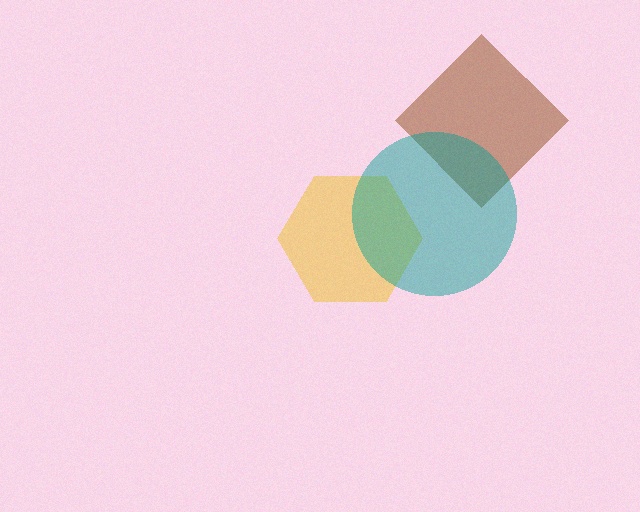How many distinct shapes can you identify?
There are 3 distinct shapes: a brown diamond, a yellow hexagon, a teal circle.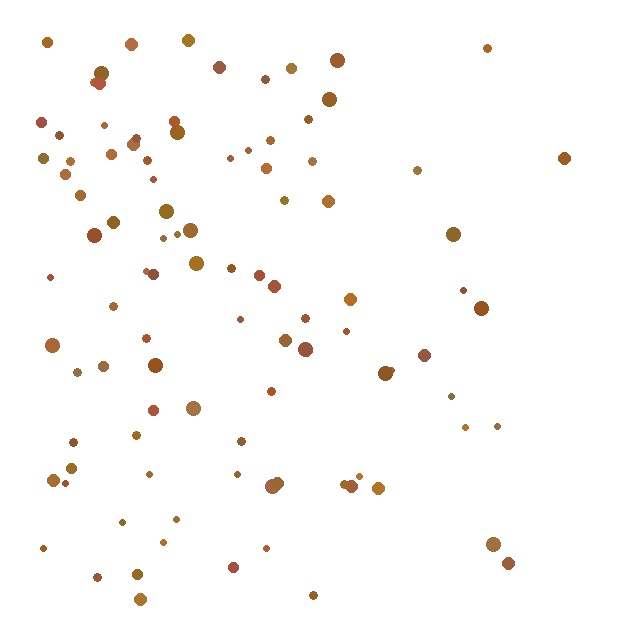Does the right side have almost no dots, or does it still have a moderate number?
Still a moderate number, just noticeably fewer than the left.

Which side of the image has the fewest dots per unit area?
The right.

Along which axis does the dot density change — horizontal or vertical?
Horizontal.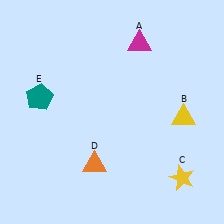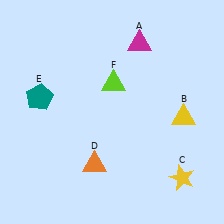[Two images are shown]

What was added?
A lime triangle (F) was added in Image 2.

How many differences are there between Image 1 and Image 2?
There is 1 difference between the two images.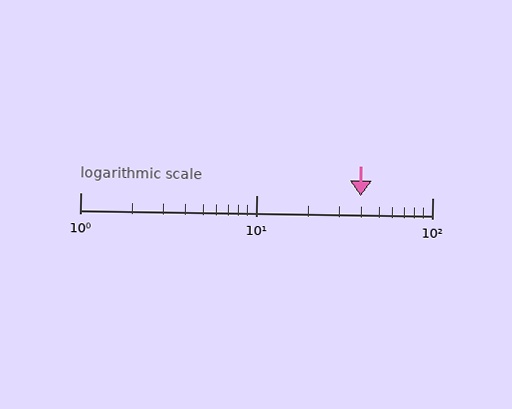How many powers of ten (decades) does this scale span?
The scale spans 2 decades, from 1 to 100.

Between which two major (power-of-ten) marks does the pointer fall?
The pointer is between 10 and 100.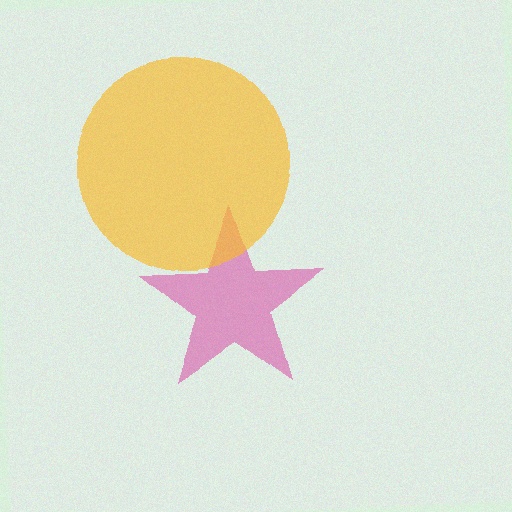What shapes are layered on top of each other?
The layered shapes are: a pink star, a yellow circle.